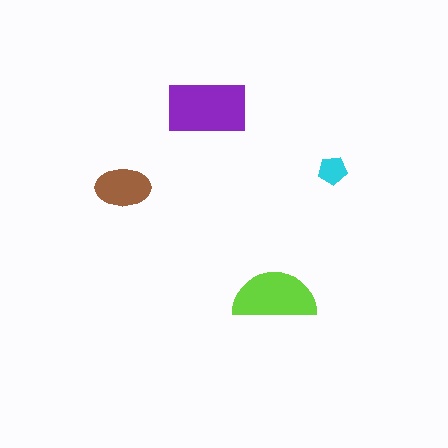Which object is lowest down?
The lime semicircle is bottommost.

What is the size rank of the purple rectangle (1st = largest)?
1st.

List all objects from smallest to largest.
The cyan pentagon, the brown ellipse, the lime semicircle, the purple rectangle.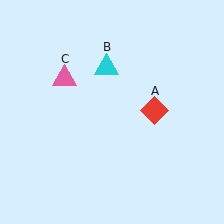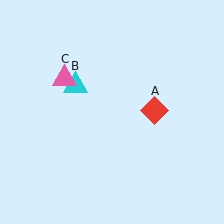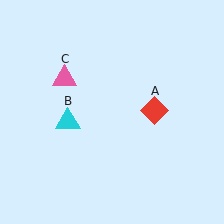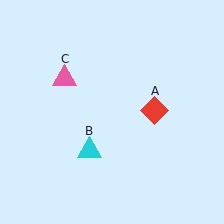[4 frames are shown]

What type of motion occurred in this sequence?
The cyan triangle (object B) rotated counterclockwise around the center of the scene.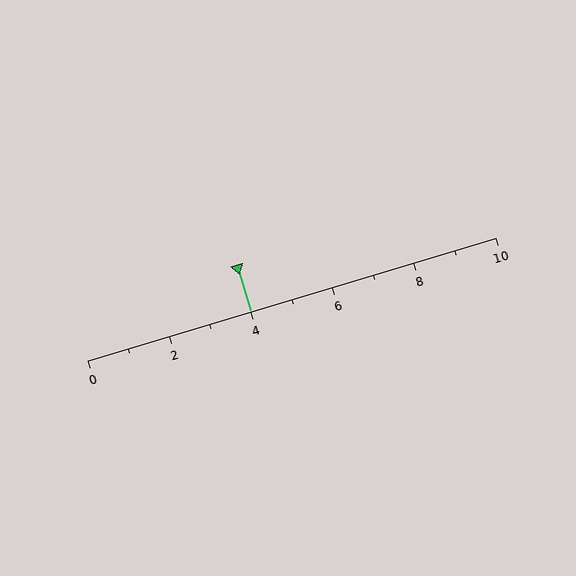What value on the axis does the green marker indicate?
The marker indicates approximately 4.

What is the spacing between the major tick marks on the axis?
The major ticks are spaced 2 apart.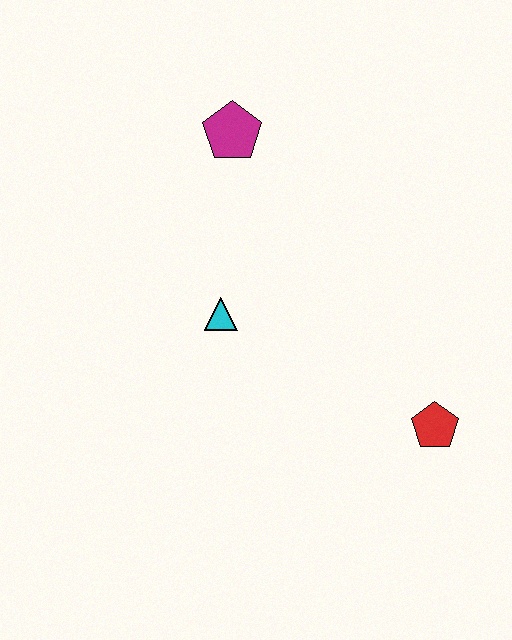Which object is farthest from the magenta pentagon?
The red pentagon is farthest from the magenta pentagon.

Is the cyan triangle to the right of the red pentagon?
No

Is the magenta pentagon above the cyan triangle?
Yes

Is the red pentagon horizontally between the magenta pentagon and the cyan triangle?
No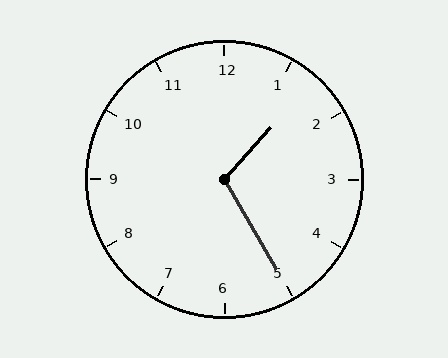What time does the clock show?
1:25.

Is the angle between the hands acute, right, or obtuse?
It is obtuse.